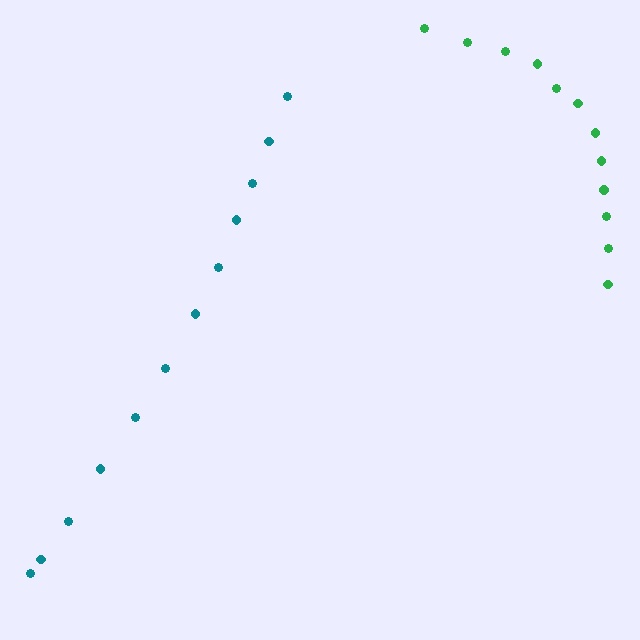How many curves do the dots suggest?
There are 2 distinct paths.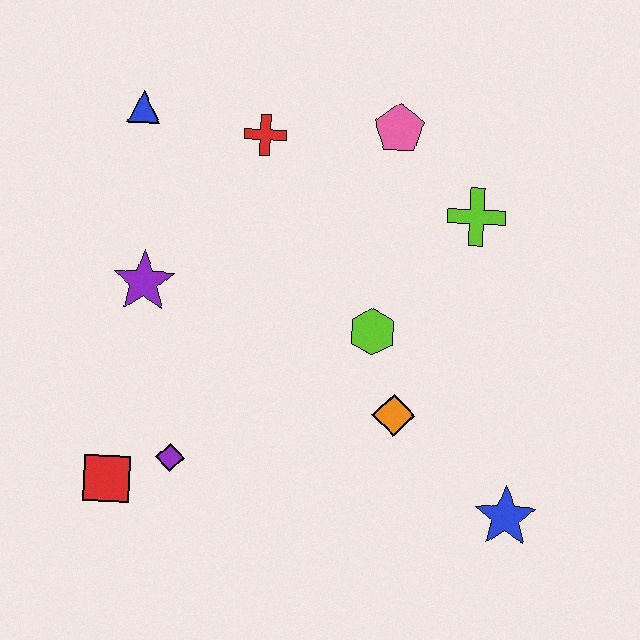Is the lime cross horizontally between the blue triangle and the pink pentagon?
No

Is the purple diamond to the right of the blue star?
No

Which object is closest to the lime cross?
The pink pentagon is closest to the lime cross.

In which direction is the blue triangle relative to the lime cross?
The blue triangle is to the left of the lime cross.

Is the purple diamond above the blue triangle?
No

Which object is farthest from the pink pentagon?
The red square is farthest from the pink pentagon.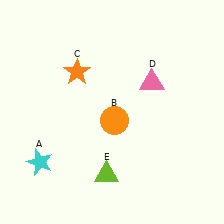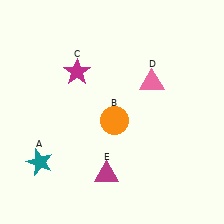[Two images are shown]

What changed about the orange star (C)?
In Image 1, C is orange. In Image 2, it changed to magenta.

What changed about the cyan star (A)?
In Image 1, A is cyan. In Image 2, it changed to teal.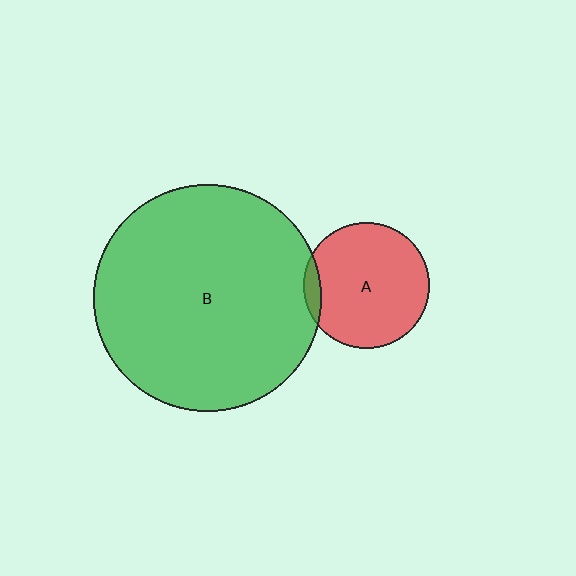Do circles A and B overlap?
Yes.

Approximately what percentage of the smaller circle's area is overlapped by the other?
Approximately 5%.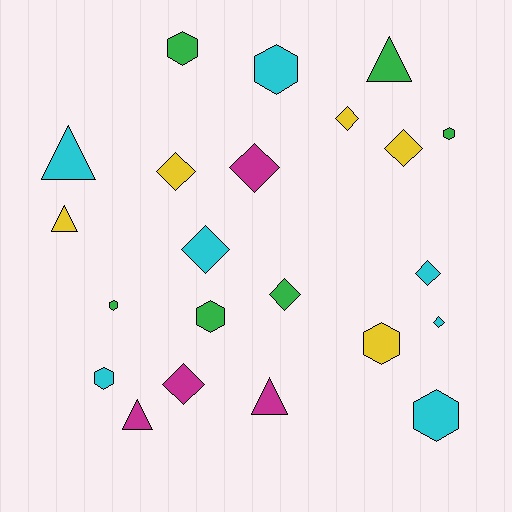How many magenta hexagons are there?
There are no magenta hexagons.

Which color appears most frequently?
Cyan, with 7 objects.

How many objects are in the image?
There are 22 objects.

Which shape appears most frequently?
Diamond, with 9 objects.